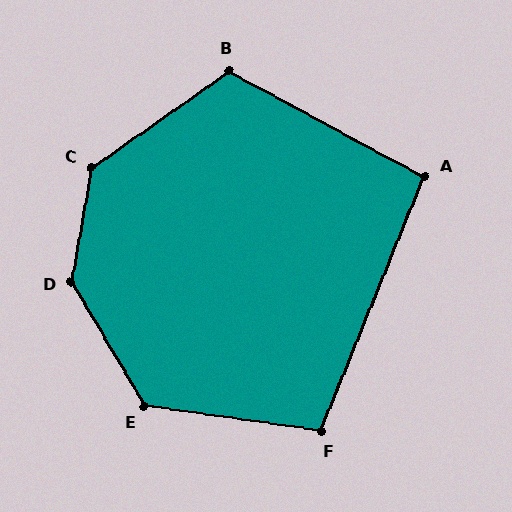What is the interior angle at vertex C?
Approximately 135 degrees (obtuse).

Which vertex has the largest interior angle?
D, at approximately 139 degrees.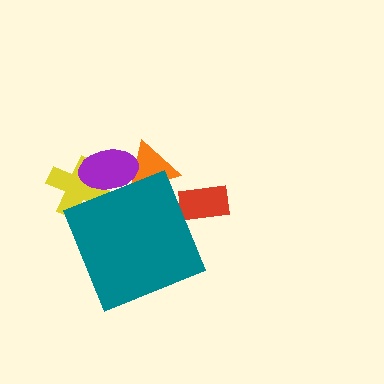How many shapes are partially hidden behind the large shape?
4 shapes are partially hidden.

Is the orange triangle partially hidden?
Yes, the orange triangle is partially hidden behind the teal diamond.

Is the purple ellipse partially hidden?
Yes, the purple ellipse is partially hidden behind the teal diamond.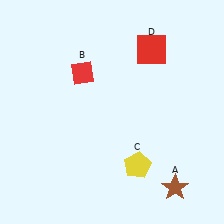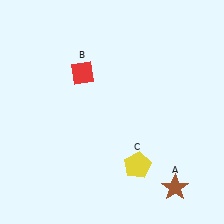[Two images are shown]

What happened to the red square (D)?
The red square (D) was removed in Image 2. It was in the top-right area of Image 1.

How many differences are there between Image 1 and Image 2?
There is 1 difference between the two images.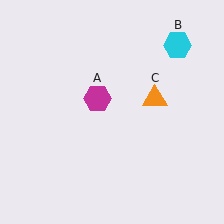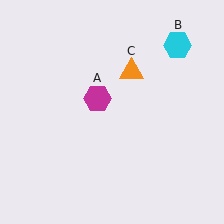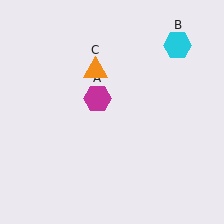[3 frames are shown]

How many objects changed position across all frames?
1 object changed position: orange triangle (object C).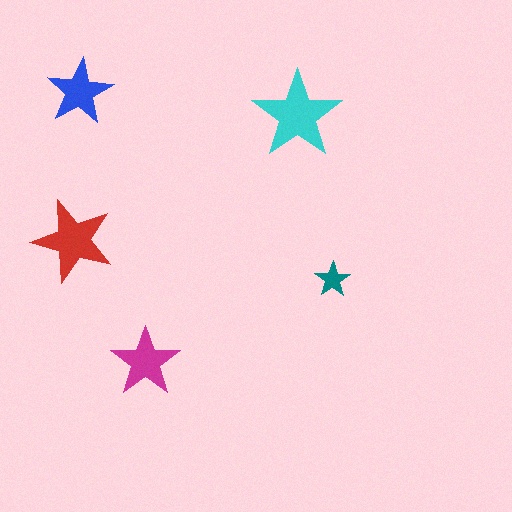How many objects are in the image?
There are 5 objects in the image.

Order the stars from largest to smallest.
the cyan one, the red one, the magenta one, the blue one, the teal one.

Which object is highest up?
The blue star is topmost.